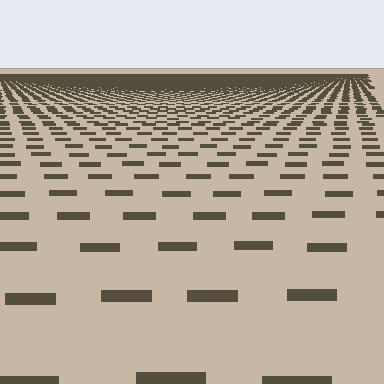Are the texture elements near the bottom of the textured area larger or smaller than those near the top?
Larger. Near the bottom, elements are closer to the viewer and appear at a bigger on-screen size.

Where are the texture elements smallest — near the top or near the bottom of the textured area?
Near the top.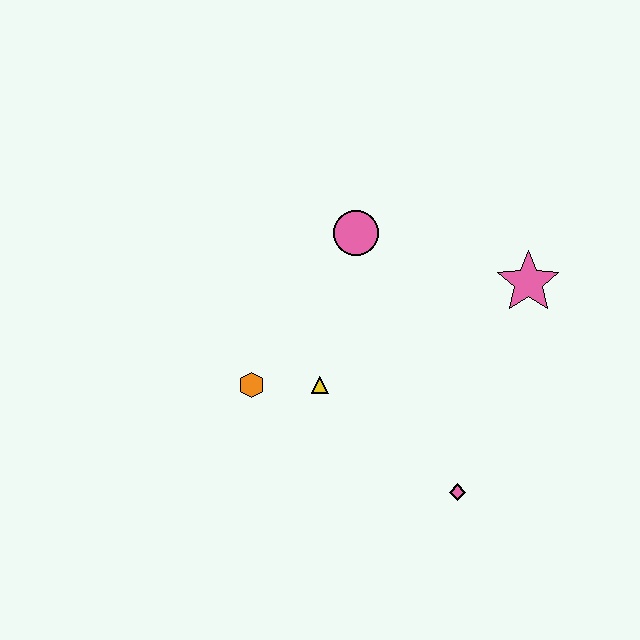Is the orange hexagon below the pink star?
Yes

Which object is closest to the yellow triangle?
The orange hexagon is closest to the yellow triangle.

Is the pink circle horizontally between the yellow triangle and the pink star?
Yes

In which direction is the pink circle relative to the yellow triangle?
The pink circle is above the yellow triangle.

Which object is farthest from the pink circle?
The pink diamond is farthest from the pink circle.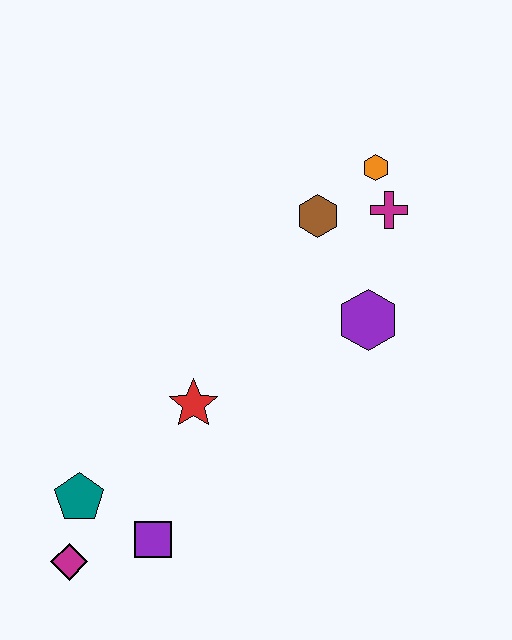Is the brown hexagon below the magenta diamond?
No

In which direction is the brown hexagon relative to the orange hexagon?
The brown hexagon is to the left of the orange hexagon.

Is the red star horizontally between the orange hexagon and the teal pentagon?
Yes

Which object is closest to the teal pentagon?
The magenta diamond is closest to the teal pentagon.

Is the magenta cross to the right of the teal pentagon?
Yes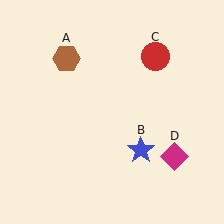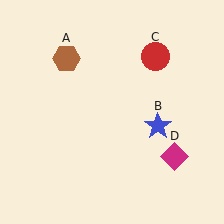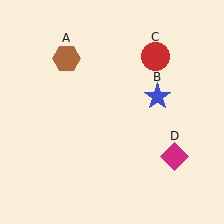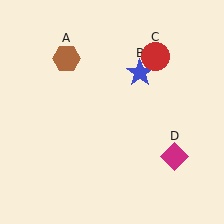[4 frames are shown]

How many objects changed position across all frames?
1 object changed position: blue star (object B).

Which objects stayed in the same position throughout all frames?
Brown hexagon (object A) and red circle (object C) and magenta diamond (object D) remained stationary.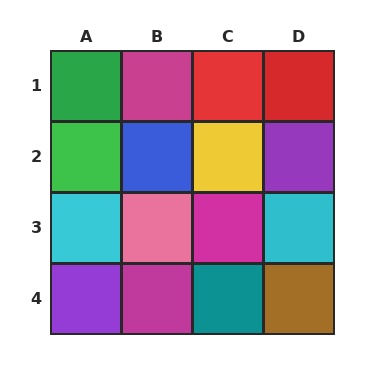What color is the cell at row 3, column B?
Pink.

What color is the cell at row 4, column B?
Magenta.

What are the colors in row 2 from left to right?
Green, blue, yellow, purple.